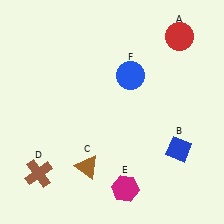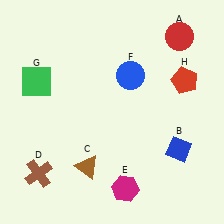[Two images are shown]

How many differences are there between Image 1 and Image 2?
There are 2 differences between the two images.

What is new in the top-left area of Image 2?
A green square (G) was added in the top-left area of Image 2.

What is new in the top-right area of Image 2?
A red pentagon (H) was added in the top-right area of Image 2.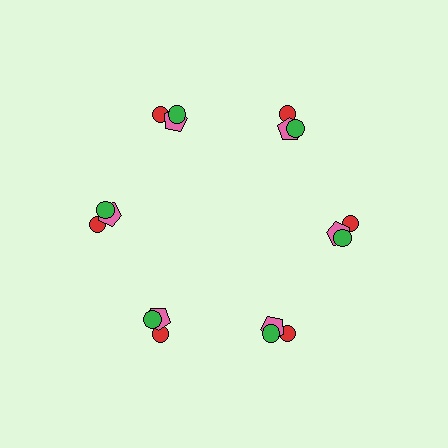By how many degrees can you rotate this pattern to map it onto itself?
The pattern maps onto itself every 60 degrees of rotation.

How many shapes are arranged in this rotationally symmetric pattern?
There are 18 shapes, arranged in 6 groups of 3.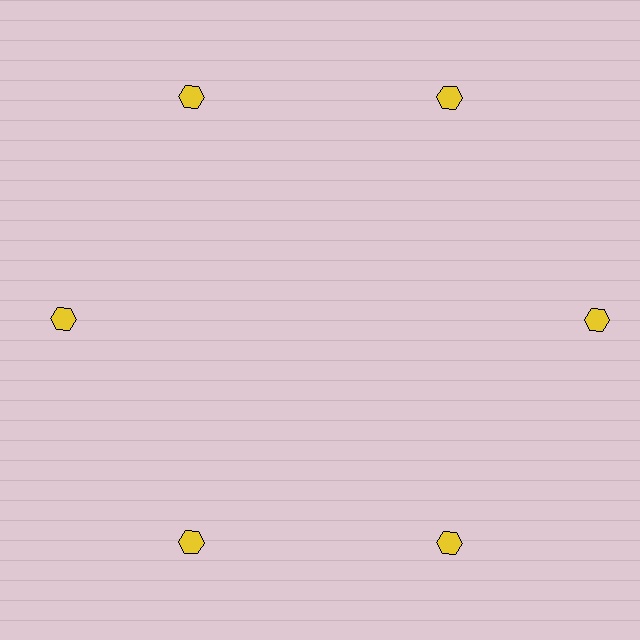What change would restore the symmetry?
The symmetry would be restored by moving it inward, back onto the ring so that all 6 hexagons sit at equal angles and equal distance from the center.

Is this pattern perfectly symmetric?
No. The 6 yellow hexagons are arranged in a ring, but one element near the 3 o'clock position is pushed outward from the center, breaking the 6-fold rotational symmetry.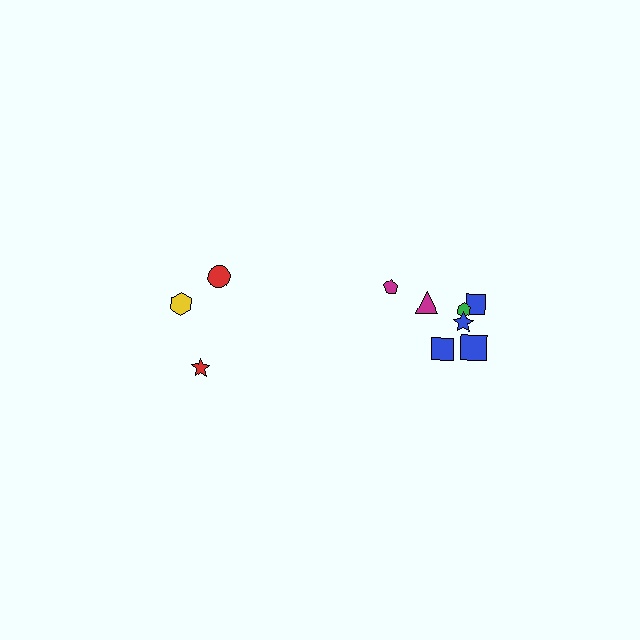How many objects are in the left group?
There are 3 objects.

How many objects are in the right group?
There are 7 objects.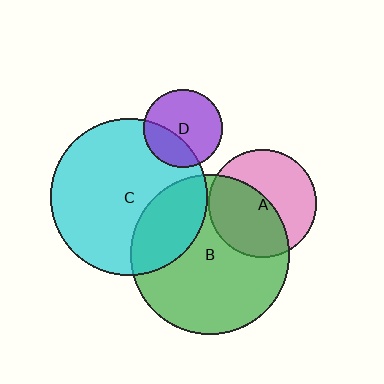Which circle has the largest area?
Circle B (green).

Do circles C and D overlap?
Yes.